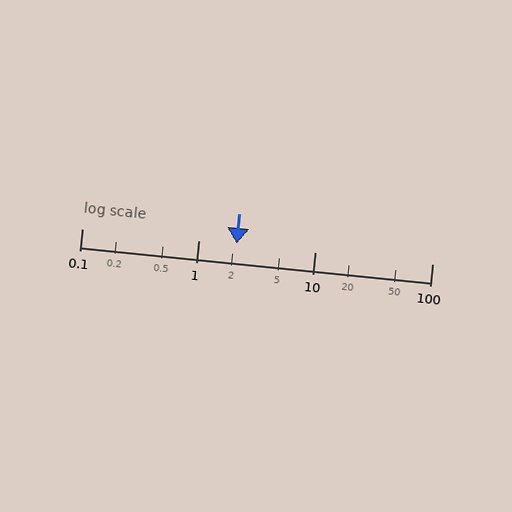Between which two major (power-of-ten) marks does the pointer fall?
The pointer is between 1 and 10.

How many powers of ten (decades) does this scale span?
The scale spans 3 decades, from 0.1 to 100.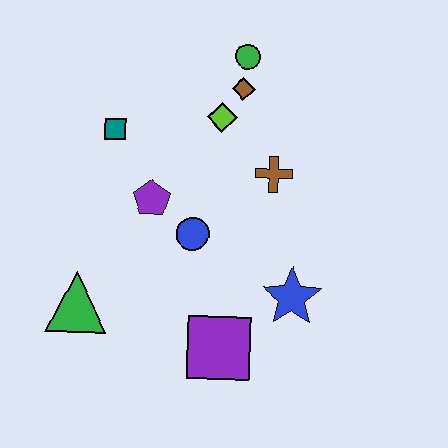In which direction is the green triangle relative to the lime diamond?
The green triangle is below the lime diamond.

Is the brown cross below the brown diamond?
Yes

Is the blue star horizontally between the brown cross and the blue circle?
No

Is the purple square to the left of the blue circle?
No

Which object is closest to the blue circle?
The purple pentagon is closest to the blue circle.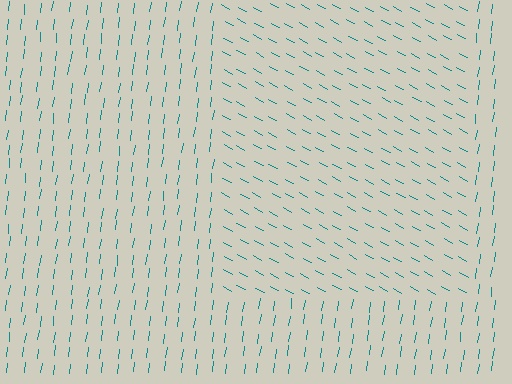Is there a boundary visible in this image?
Yes, there is a texture boundary formed by a change in line orientation.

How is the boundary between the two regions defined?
The boundary is defined purely by a change in line orientation (approximately 69 degrees difference). All lines are the same color and thickness.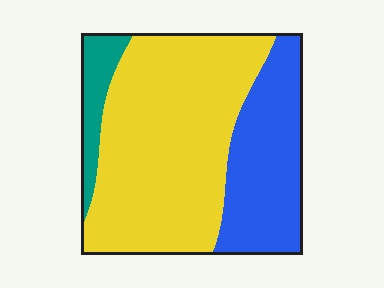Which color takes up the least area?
Teal, at roughly 10%.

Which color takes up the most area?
Yellow, at roughly 60%.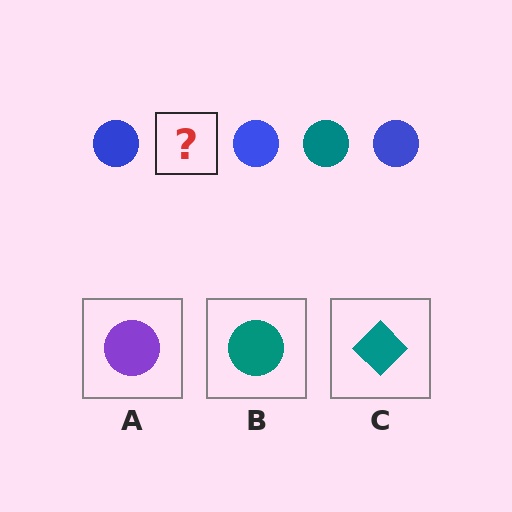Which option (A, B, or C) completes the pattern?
B.